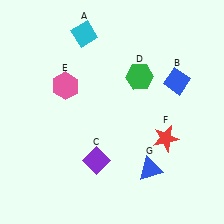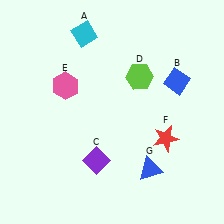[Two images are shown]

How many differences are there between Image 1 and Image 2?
There is 1 difference between the two images.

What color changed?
The hexagon (D) changed from green in Image 1 to lime in Image 2.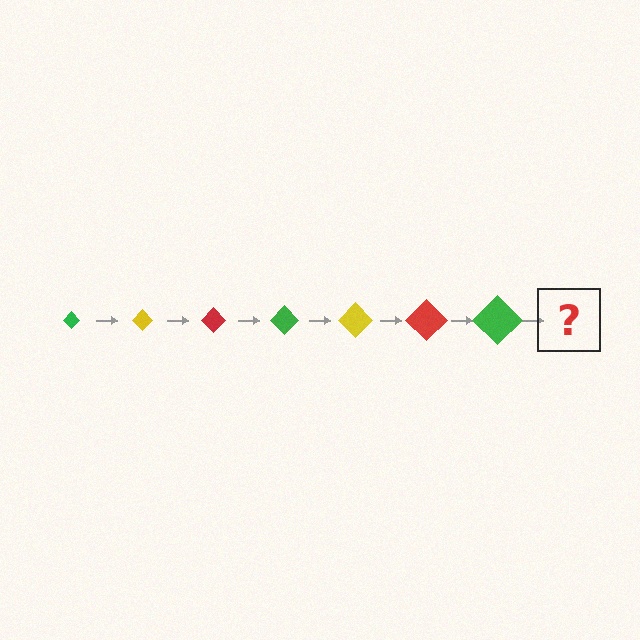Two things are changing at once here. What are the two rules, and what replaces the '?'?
The two rules are that the diamond grows larger each step and the color cycles through green, yellow, and red. The '?' should be a yellow diamond, larger than the previous one.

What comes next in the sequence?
The next element should be a yellow diamond, larger than the previous one.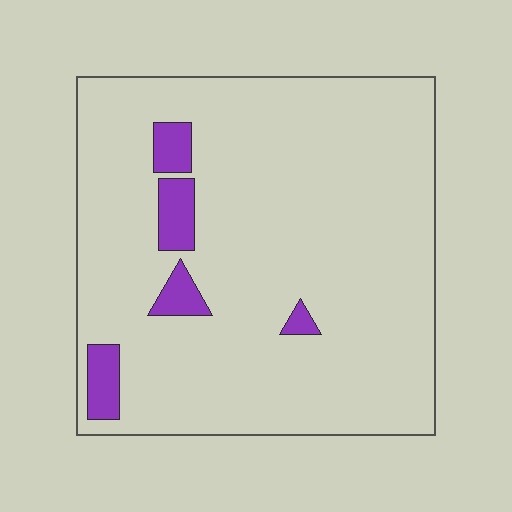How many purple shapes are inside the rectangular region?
5.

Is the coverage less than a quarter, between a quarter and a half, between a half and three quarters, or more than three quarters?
Less than a quarter.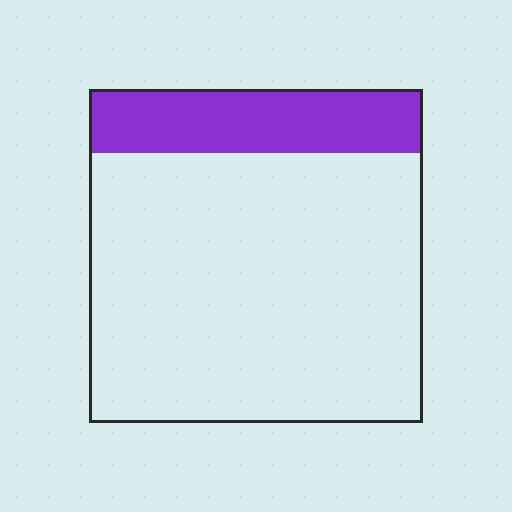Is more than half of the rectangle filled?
No.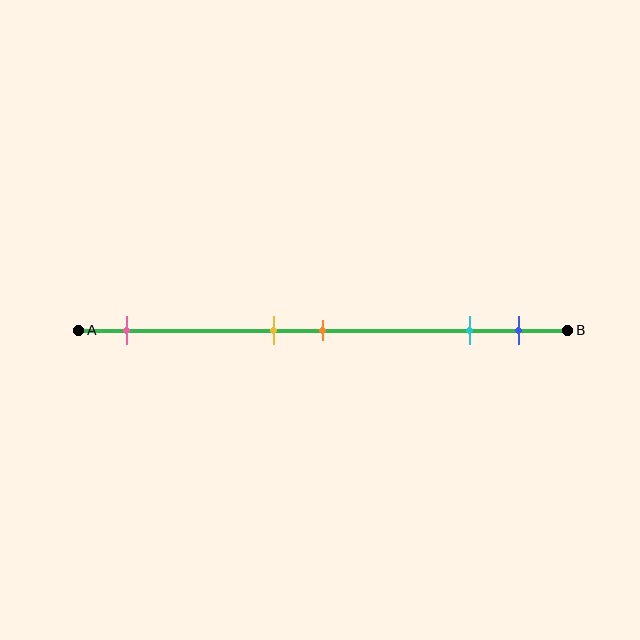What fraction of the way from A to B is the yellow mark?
The yellow mark is approximately 40% (0.4) of the way from A to B.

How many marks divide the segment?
There are 5 marks dividing the segment.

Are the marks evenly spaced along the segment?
No, the marks are not evenly spaced.